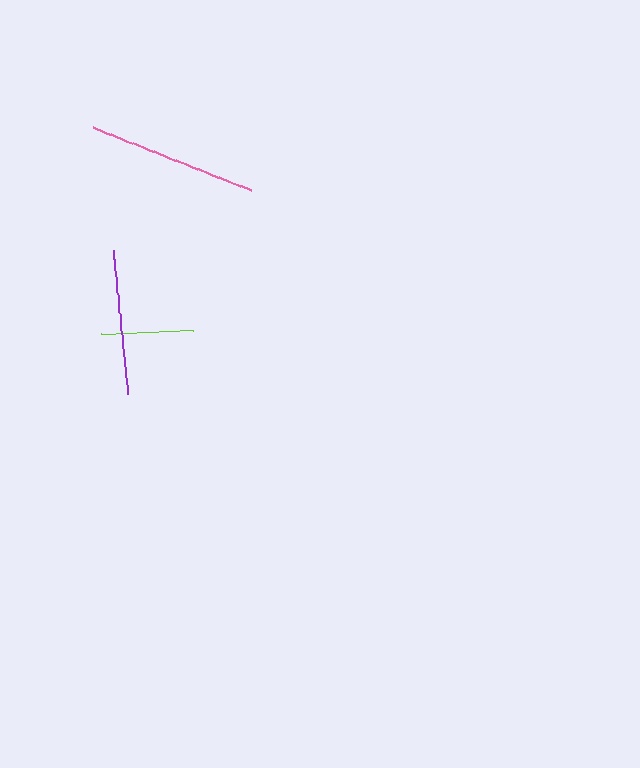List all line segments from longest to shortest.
From longest to shortest: pink, purple, lime.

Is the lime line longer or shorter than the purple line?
The purple line is longer than the lime line.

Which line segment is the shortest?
The lime line is the shortest at approximately 92 pixels.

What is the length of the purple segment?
The purple segment is approximately 144 pixels long.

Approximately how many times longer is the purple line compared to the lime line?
The purple line is approximately 1.6 times the length of the lime line.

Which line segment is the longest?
The pink line is the longest at approximately 171 pixels.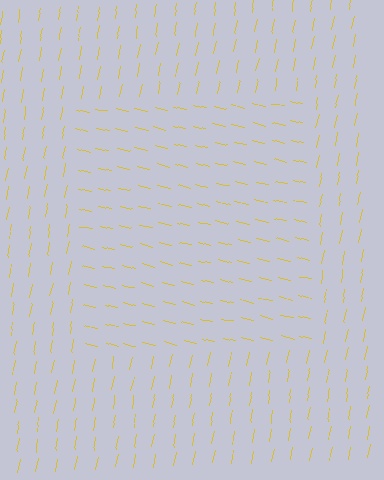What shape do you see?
I see a rectangle.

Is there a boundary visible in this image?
Yes, there is a texture boundary formed by a change in line orientation.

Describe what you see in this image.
The image is filled with small yellow line segments. A rectangle region in the image has lines oriented differently from the surrounding lines, creating a visible texture boundary.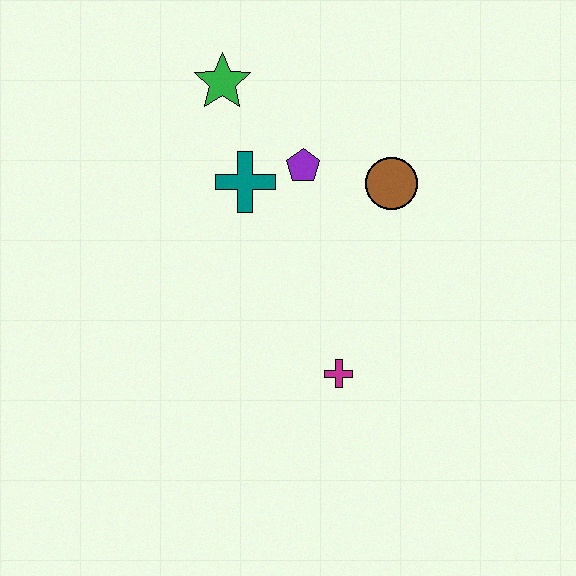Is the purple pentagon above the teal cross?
Yes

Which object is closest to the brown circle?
The purple pentagon is closest to the brown circle.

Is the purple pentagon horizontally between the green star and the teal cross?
No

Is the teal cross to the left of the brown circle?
Yes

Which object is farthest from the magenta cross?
The green star is farthest from the magenta cross.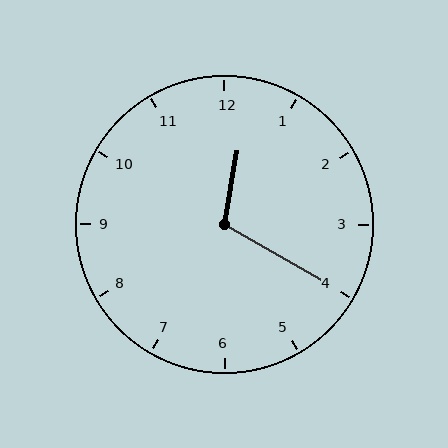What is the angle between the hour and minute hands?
Approximately 110 degrees.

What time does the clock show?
12:20.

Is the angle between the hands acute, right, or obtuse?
It is obtuse.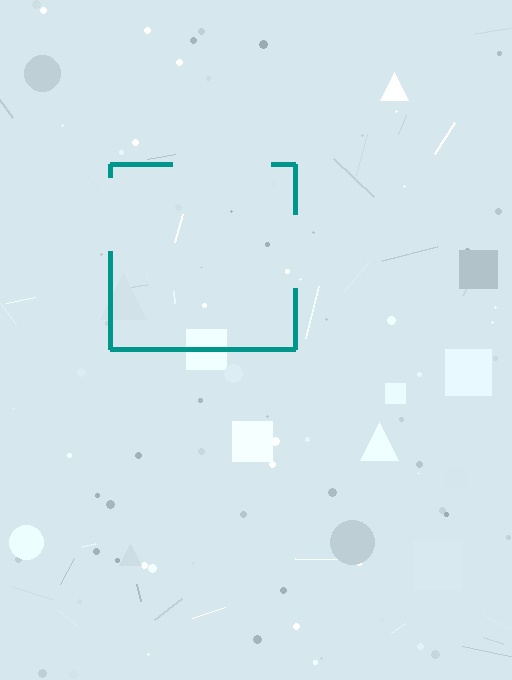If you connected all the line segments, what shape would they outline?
They would outline a square.